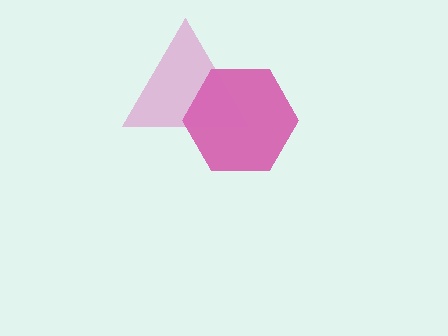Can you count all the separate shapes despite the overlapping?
Yes, there are 2 separate shapes.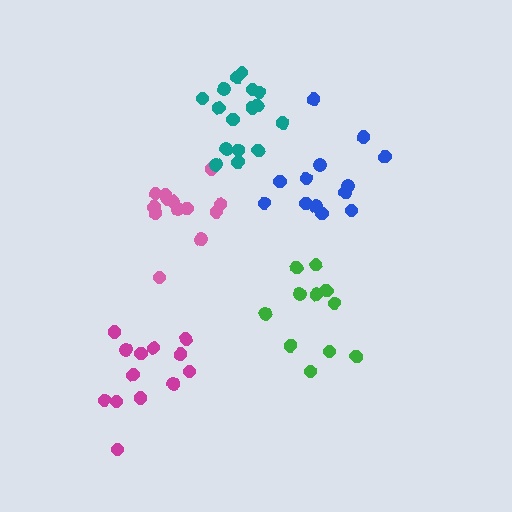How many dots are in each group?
Group 1: 13 dots, Group 2: 16 dots, Group 3: 11 dots, Group 4: 13 dots, Group 5: 13 dots (66 total).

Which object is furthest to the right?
The blue cluster is rightmost.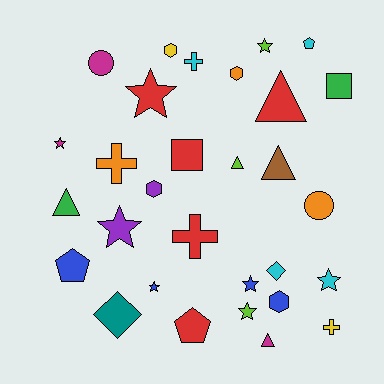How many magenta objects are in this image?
There are 3 magenta objects.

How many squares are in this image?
There are 2 squares.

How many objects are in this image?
There are 30 objects.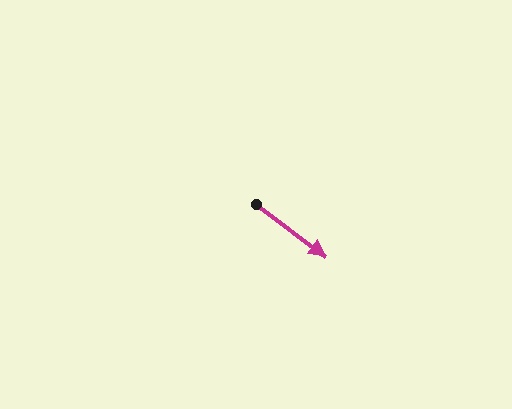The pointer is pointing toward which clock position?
Roughly 4 o'clock.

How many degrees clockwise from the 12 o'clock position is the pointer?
Approximately 127 degrees.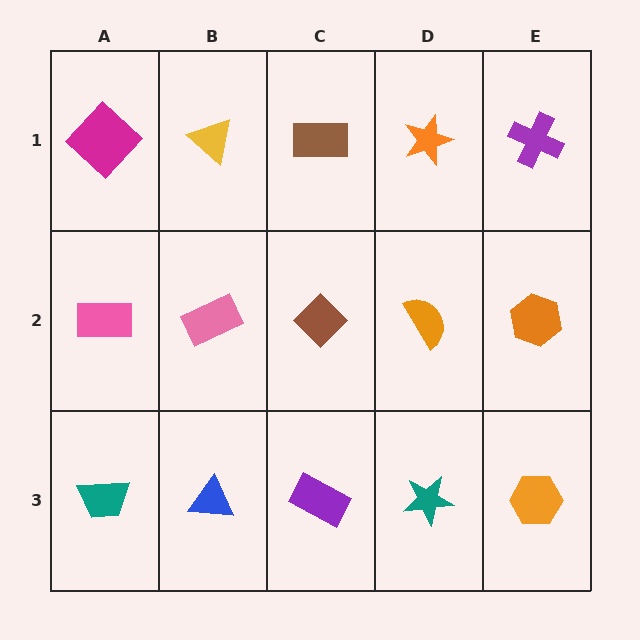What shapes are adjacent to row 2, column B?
A yellow triangle (row 1, column B), a blue triangle (row 3, column B), a pink rectangle (row 2, column A), a brown diamond (row 2, column C).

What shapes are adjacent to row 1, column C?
A brown diamond (row 2, column C), a yellow triangle (row 1, column B), an orange star (row 1, column D).